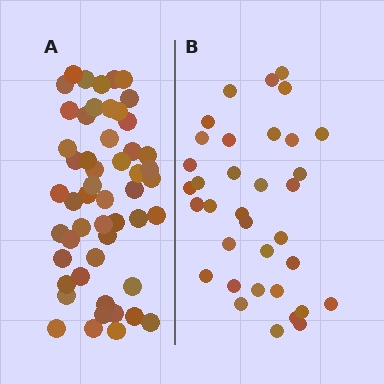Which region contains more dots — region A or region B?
Region A (the left region) has more dots.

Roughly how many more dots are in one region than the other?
Region A has approximately 15 more dots than region B.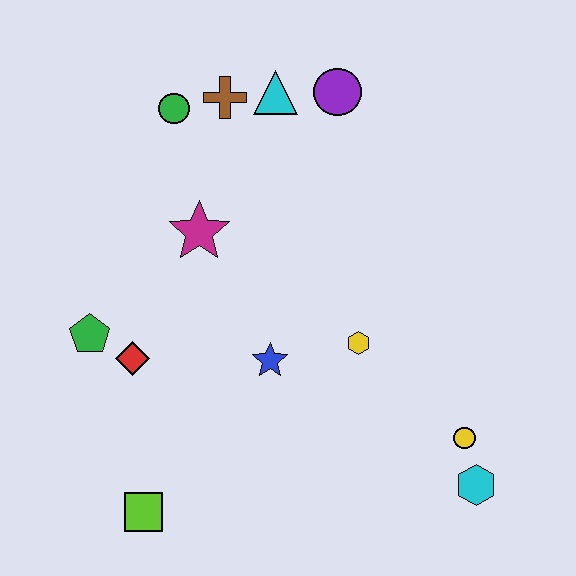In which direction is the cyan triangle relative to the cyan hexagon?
The cyan triangle is above the cyan hexagon.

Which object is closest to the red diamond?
The green pentagon is closest to the red diamond.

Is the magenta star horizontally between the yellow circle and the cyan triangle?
No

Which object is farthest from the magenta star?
The cyan hexagon is farthest from the magenta star.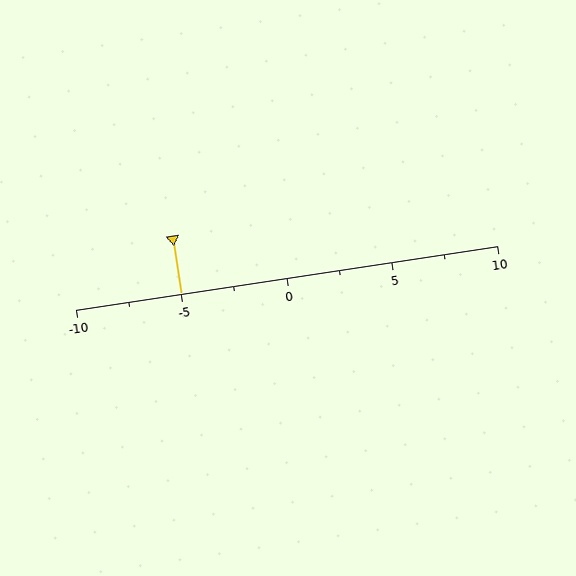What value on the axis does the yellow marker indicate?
The marker indicates approximately -5.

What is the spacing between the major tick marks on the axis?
The major ticks are spaced 5 apart.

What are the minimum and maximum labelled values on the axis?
The axis runs from -10 to 10.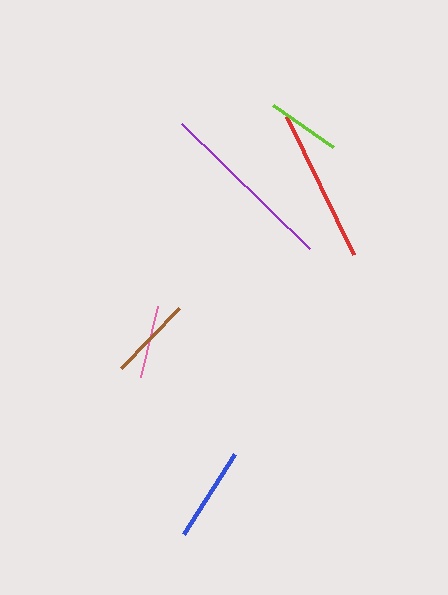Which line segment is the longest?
The purple line is the longest at approximately 178 pixels.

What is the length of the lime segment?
The lime segment is approximately 74 pixels long.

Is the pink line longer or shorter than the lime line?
The lime line is longer than the pink line.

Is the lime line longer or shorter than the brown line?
The brown line is longer than the lime line.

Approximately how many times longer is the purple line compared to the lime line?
The purple line is approximately 2.4 times the length of the lime line.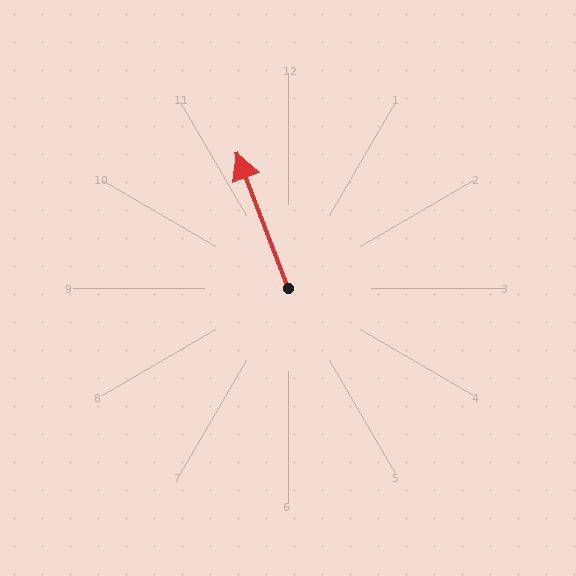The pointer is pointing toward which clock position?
Roughly 11 o'clock.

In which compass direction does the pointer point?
North.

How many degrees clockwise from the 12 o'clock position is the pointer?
Approximately 339 degrees.